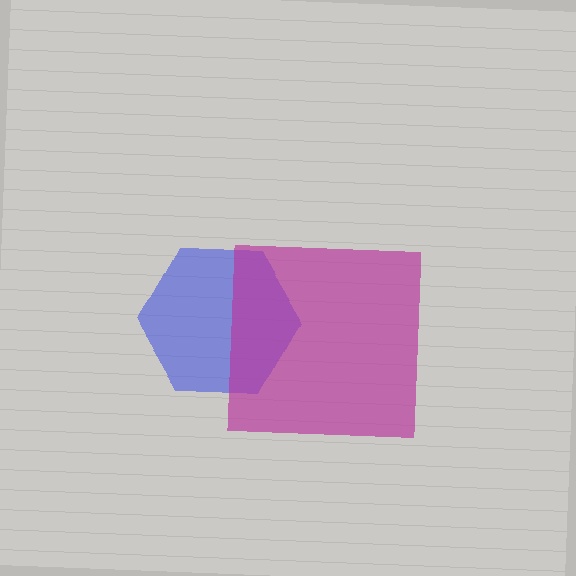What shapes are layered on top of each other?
The layered shapes are: a blue hexagon, a magenta square.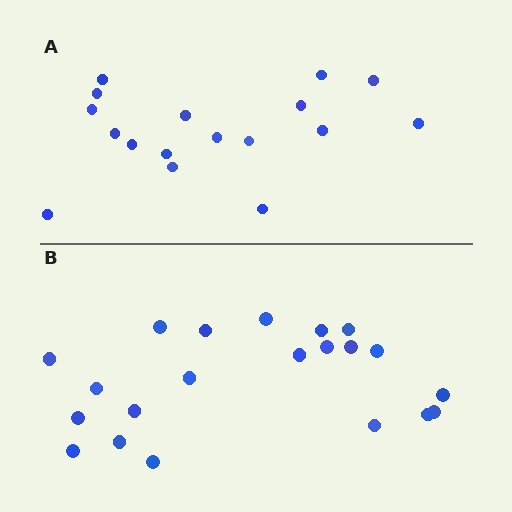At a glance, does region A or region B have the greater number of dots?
Region B (the bottom region) has more dots.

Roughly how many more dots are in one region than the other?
Region B has about 4 more dots than region A.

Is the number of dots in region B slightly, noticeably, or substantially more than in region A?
Region B has only slightly more — the two regions are fairly close. The ratio is roughly 1.2 to 1.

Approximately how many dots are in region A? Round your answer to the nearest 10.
About 20 dots. (The exact count is 17, which rounds to 20.)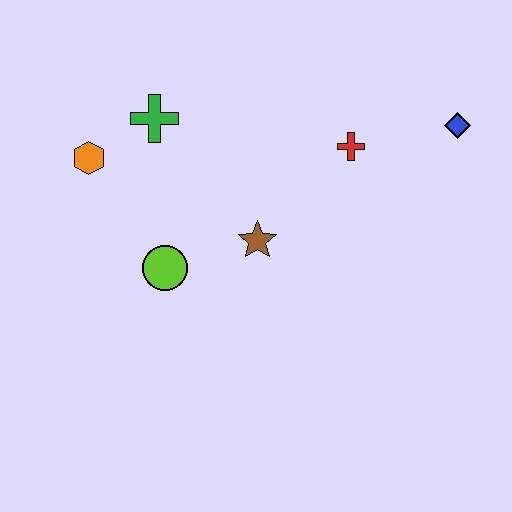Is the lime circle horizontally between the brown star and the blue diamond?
No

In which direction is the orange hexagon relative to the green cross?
The orange hexagon is to the left of the green cross.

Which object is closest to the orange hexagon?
The green cross is closest to the orange hexagon.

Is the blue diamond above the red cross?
Yes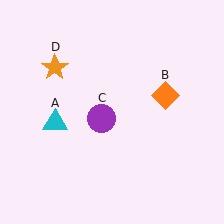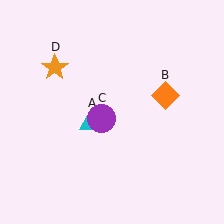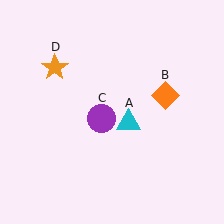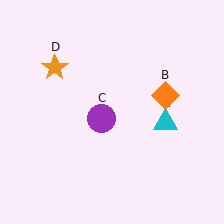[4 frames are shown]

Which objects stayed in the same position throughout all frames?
Orange diamond (object B) and purple circle (object C) and orange star (object D) remained stationary.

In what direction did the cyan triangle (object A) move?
The cyan triangle (object A) moved right.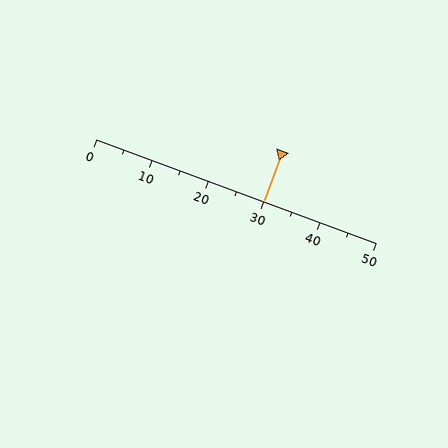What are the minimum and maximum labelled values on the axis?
The axis runs from 0 to 50.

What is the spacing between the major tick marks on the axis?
The major ticks are spaced 10 apart.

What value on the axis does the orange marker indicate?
The marker indicates approximately 30.